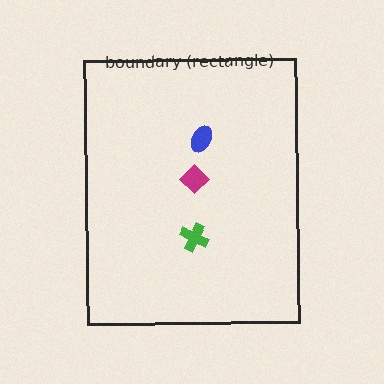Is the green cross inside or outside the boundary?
Inside.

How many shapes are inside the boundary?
3 inside, 0 outside.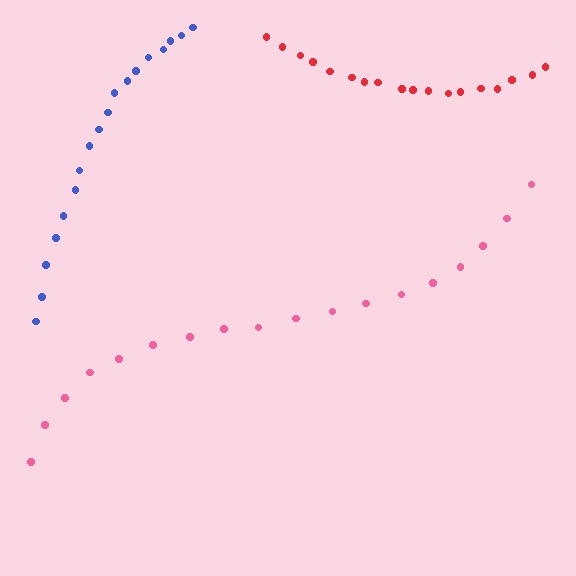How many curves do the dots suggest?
There are 3 distinct paths.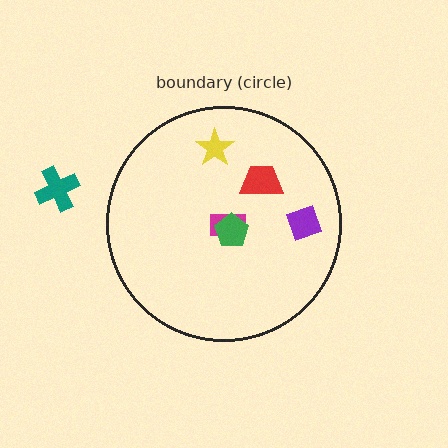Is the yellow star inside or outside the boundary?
Inside.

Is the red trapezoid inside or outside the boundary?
Inside.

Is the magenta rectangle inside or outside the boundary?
Inside.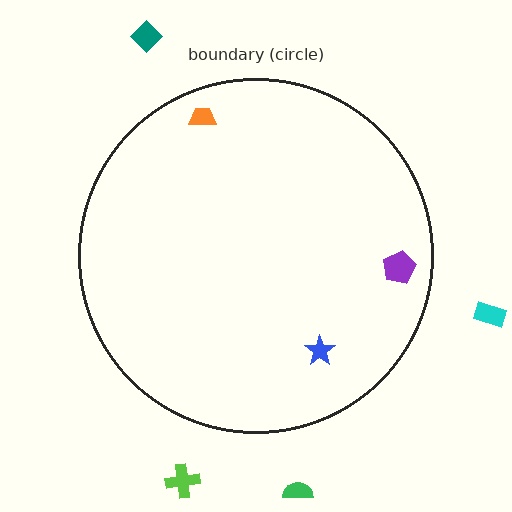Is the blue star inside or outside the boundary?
Inside.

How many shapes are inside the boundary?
3 inside, 4 outside.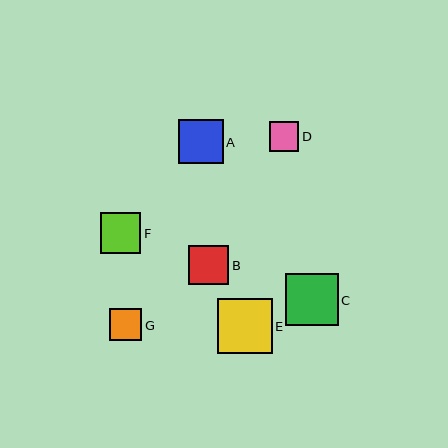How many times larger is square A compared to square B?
Square A is approximately 1.1 times the size of square B.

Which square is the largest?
Square E is the largest with a size of approximately 55 pixels.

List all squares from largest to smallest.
From largest to smallest: E, C, A, F, B, G, D.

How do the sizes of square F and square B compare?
Square F and square B are approximately the same size.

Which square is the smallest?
Square D is the smallest with a size of approximately 29 pixels.